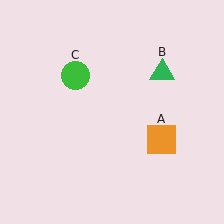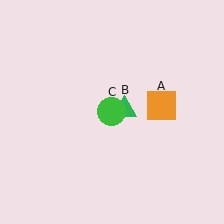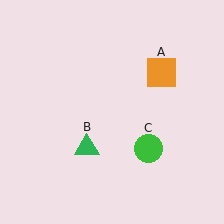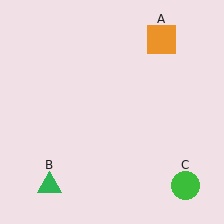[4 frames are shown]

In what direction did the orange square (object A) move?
The orange square (object A) moved up.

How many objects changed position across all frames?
3 objects changed position: orange square (object A), green triangle (object B), green circle (object C).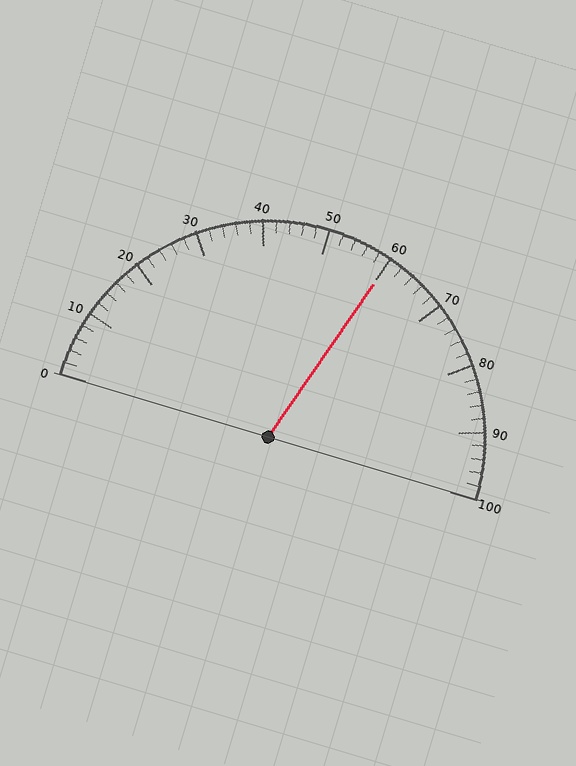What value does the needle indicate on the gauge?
The needle indicates approximately 60.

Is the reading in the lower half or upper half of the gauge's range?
The reading is in the upper half of the range (0 to 100).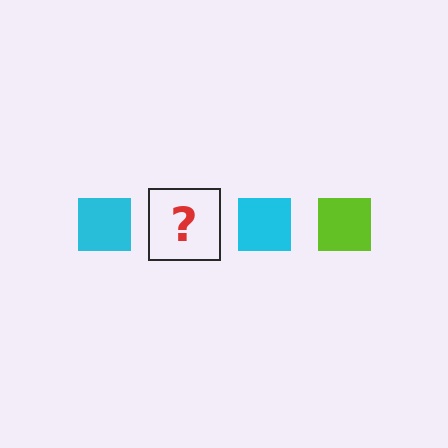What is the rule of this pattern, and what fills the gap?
The rule is that the pattern cycles through cyan, lime squares. The gap should be filled with a lime square.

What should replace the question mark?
The question mark should be replaced with a lime square.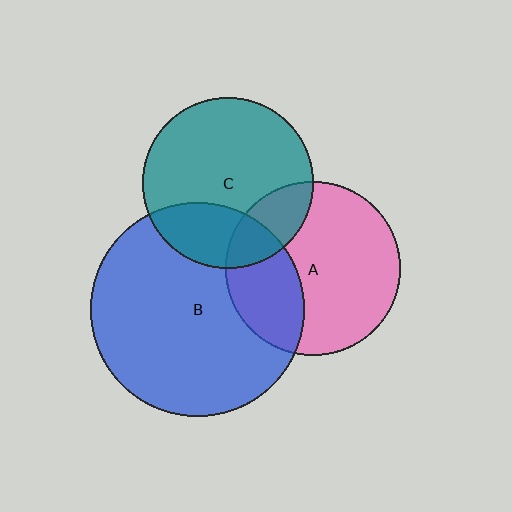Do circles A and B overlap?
Yes.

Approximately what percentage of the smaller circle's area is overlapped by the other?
Approximately 30%.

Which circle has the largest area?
Circle B (blue).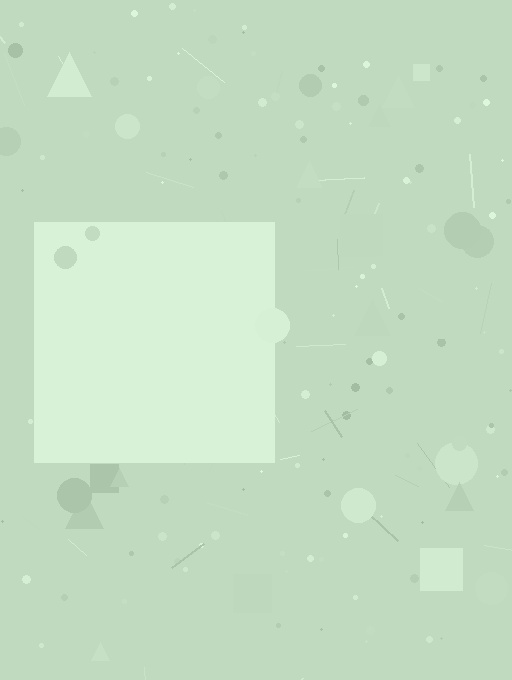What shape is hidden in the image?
A square is hidden in the image.